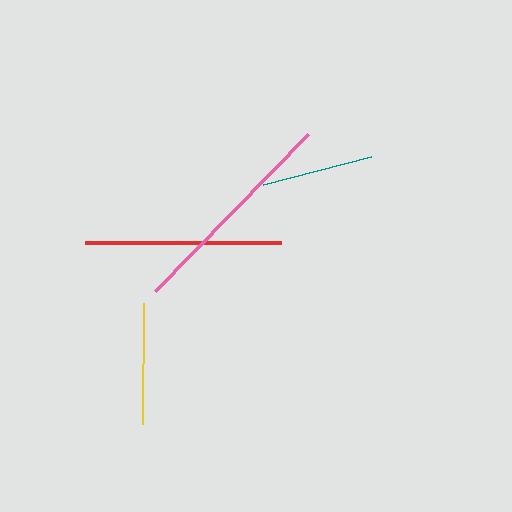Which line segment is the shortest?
The teal line is the shortest at approximately 111 pixels.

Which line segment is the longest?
The pink line is the longest at approximately 219 pixels.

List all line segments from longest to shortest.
From longest to shortest: pink, red, yellow, teal.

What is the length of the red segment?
The red segment is approximately 195 pixels long.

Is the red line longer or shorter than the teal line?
The red line is longer than the teal line.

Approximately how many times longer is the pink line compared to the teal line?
The pink line is approximately 2.0 times the length of the teal line.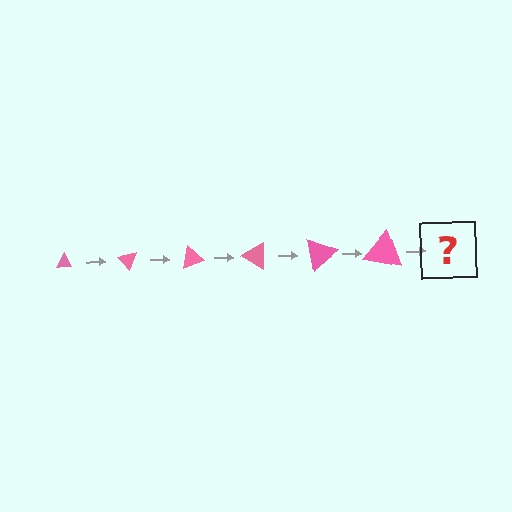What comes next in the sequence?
The next element should be a triangle, larger than the previous one and rotated 300 degrees from the start.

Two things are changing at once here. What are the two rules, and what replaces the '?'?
The two rules are that the triangle grows larger each step and it rotates 50 degrees each step. The '?' should be a triangle, larger than the previous one and rotated 300 degrees from the start.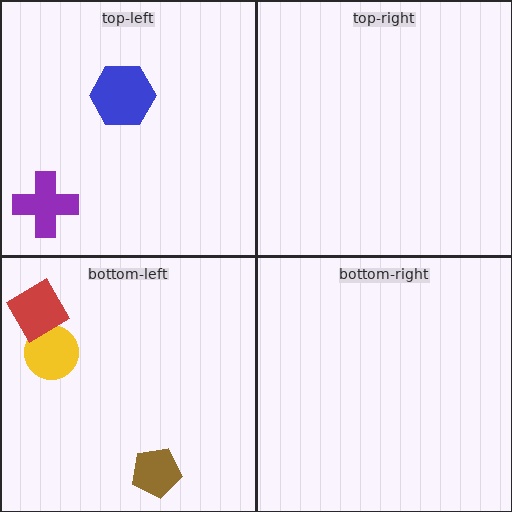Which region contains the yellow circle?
The bottom-left region.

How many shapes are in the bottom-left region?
3.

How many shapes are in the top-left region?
2.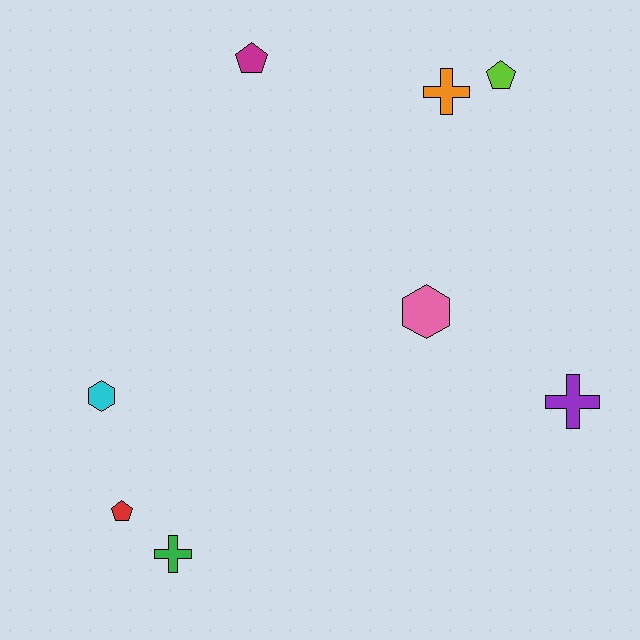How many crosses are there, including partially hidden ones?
There are 3 crosses.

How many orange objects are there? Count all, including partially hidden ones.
There is 1 orange object.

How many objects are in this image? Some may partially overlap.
There are 8 objects.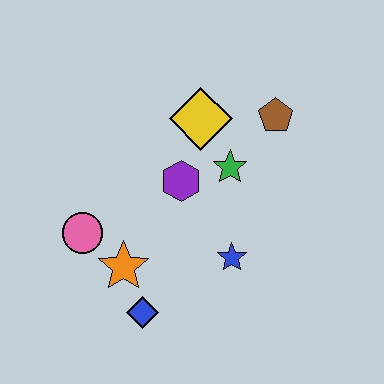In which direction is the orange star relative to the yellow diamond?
The orange star is below the yellow diamond.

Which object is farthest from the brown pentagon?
The blue diamond is farthest from the brown pentagon.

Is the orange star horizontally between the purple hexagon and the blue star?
No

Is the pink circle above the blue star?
Yes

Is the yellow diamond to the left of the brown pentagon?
Yes